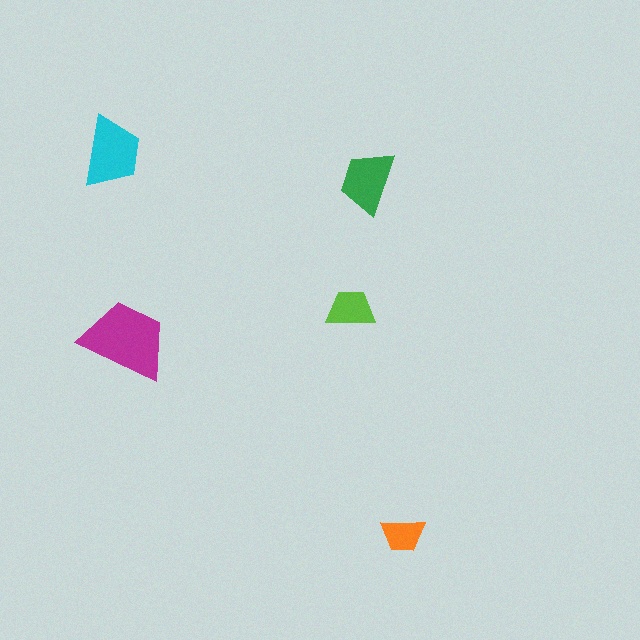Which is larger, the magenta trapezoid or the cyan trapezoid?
The magenta one.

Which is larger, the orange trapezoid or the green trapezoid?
The green one.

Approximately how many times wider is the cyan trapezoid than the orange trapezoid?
About 1.5 times wider.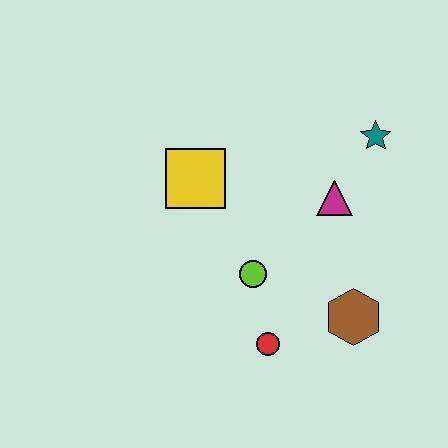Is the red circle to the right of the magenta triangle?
No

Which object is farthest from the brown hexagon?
The yellow square is farthest from the brown hexagon.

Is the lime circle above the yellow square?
No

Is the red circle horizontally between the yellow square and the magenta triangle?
Yes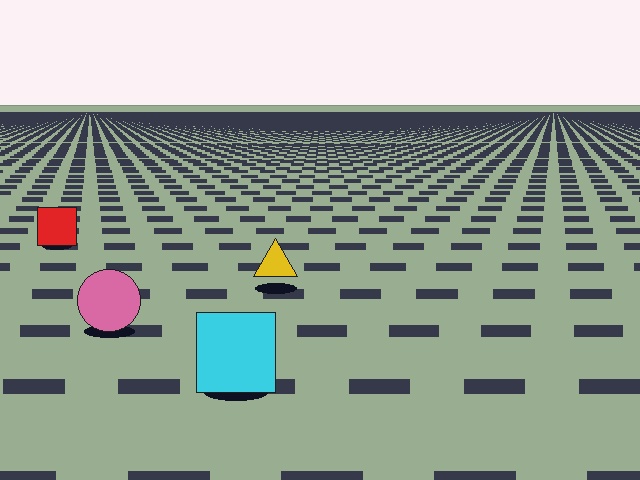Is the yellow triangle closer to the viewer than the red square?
Yes. The yellow triangle is closer — you can tell from the texture gradient: the ground texture is coarser near it.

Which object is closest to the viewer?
The cyan square is closest. The texture marks near it are larger and more spread out.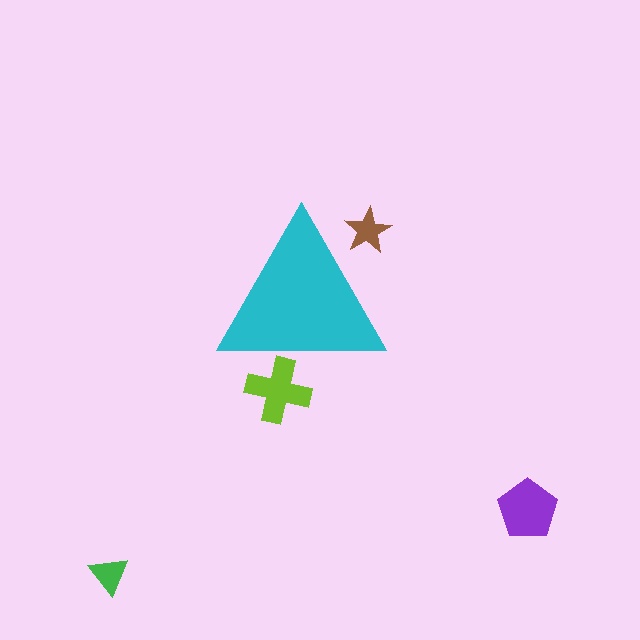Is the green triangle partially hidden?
No, the green triangle is fully visible.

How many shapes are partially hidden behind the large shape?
2 shapes are partially hidden.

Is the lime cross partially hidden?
Yes, the lime cross is partially hidden behind the cyan triangle.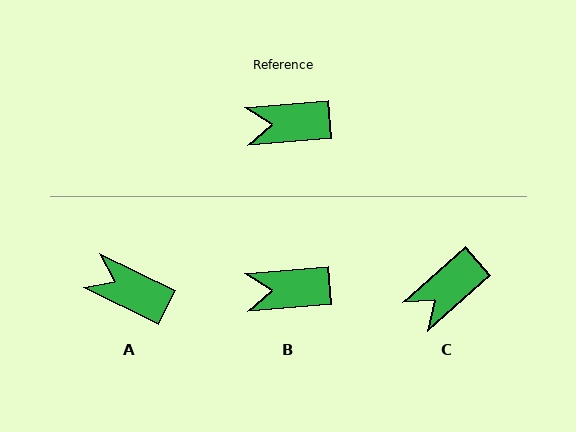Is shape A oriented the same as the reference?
No, it is off by about 31 degrees.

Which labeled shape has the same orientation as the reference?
B.